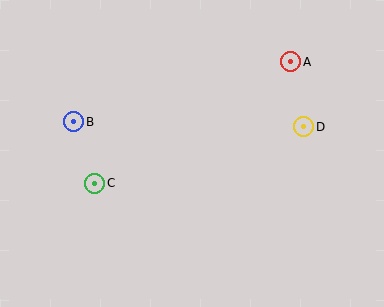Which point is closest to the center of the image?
Point C at (95, 183) is closest to the center.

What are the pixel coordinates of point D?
Point D is at (304, 127).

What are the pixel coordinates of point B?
Point B is at (74, 122).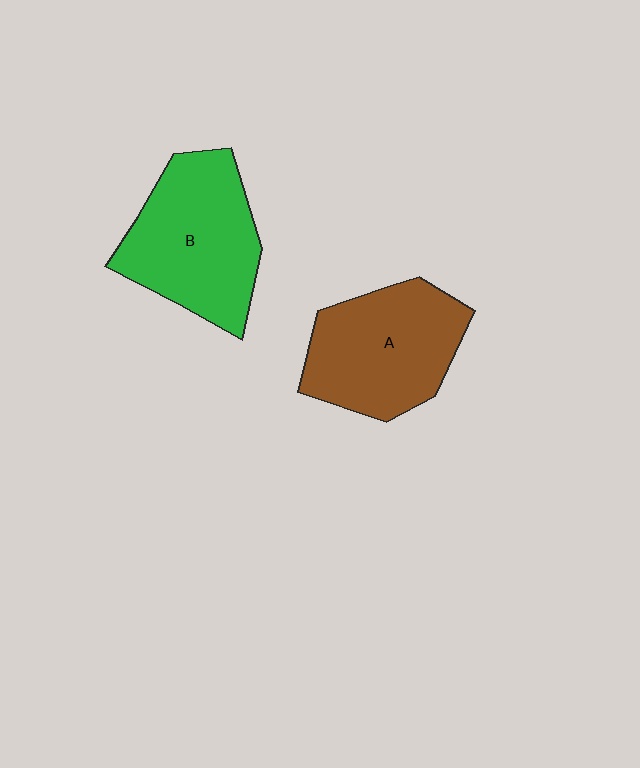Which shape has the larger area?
Shape B (green).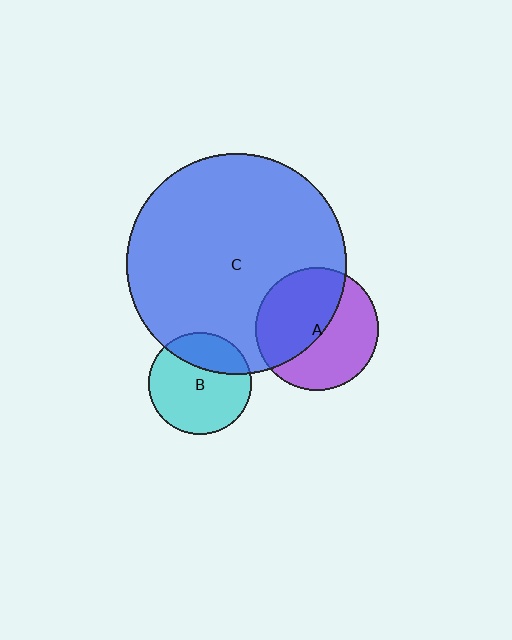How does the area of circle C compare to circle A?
Approximately 3.2 times.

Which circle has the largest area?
Circle C (blue).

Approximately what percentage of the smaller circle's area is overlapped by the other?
Approximately 30%.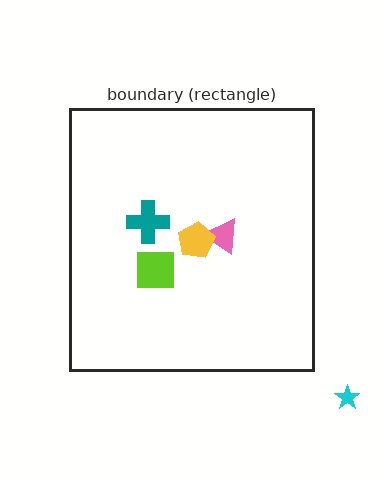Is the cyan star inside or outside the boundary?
Outside.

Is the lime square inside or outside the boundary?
Inside.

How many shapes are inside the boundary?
4 inside, 1 outside.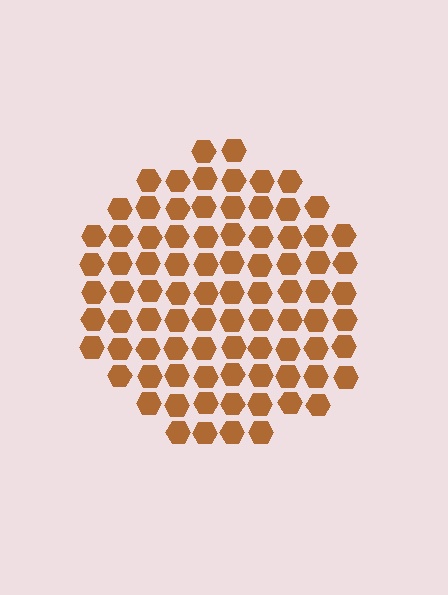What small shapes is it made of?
It is made of small hexagons.